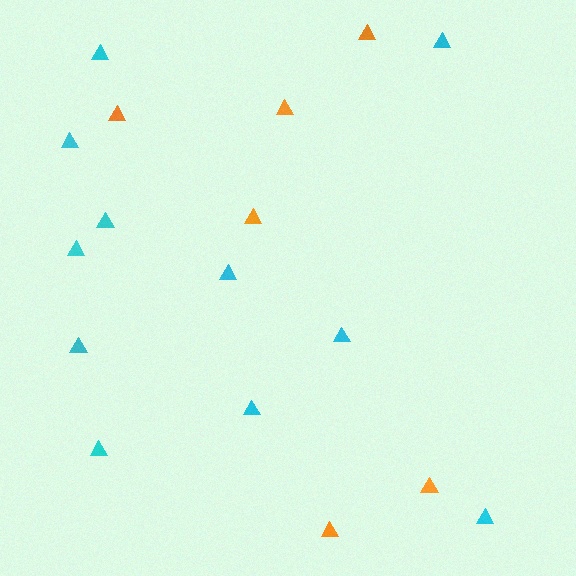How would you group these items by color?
There are 2 groups: one group of orange triangles (6) and one group of cyan triangles (11).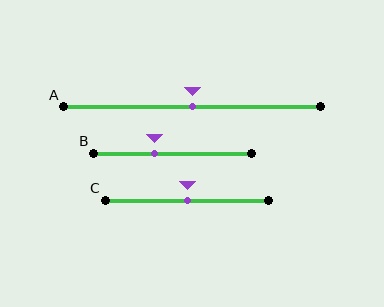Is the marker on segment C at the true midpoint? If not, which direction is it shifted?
Yes, the marker on segment C is at the true midpoint.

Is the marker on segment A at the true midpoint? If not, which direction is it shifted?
Yes, the marker on segment A is at the true midpoint.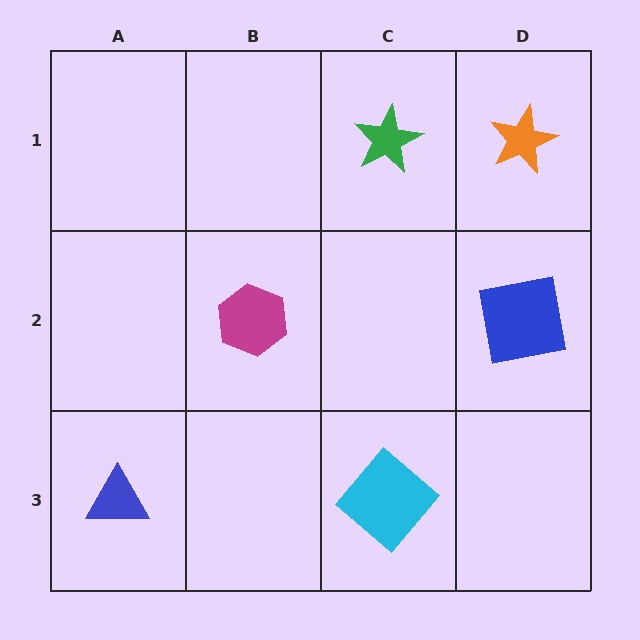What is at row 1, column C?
A green star.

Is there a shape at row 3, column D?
No, that cell is empty.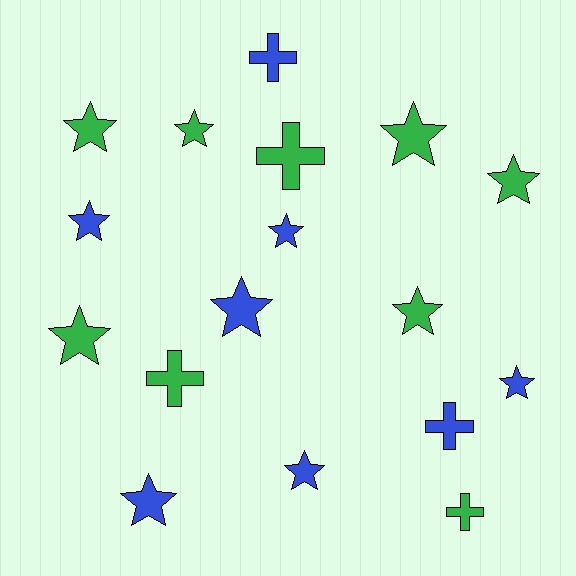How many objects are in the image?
There are 17 objects.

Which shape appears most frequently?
Star, with 12 objects.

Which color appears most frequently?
Green, with 9 objects.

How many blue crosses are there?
There are 2 blue crosses.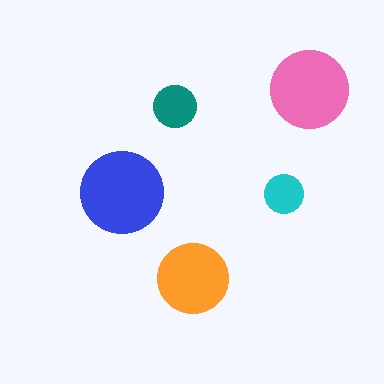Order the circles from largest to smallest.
the blue one, the pink one, the orange one, the teal one, the cyan one.